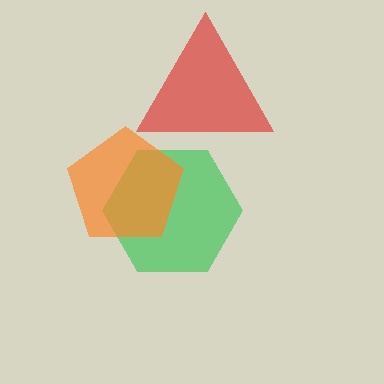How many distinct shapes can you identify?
There are 3 distinct shapes: a red triangle, a green hexagon, an orange pentagon.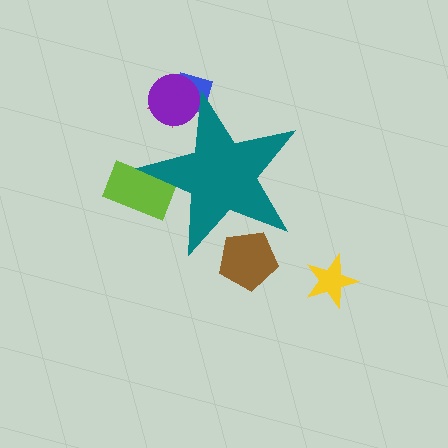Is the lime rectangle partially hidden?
Yes, the lime rectangle is partially hidden behind the teal star.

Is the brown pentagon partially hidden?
Yes, the brown pentagon is partially hidden behind the teal star.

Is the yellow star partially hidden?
No, the yellow star is fully visible.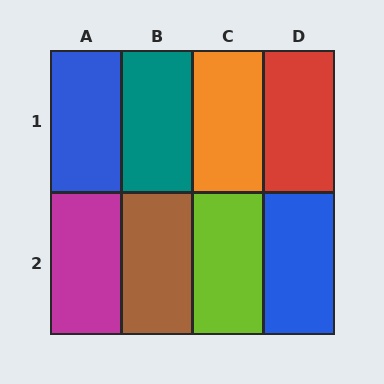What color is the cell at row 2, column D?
Blue.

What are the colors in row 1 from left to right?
Blue, teal, orange, red.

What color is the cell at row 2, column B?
Brown.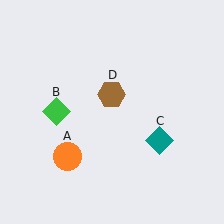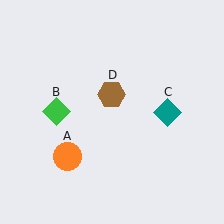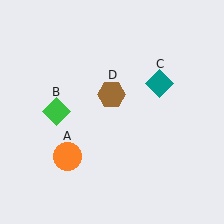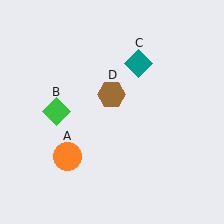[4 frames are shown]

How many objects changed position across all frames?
1 object changed position: teal diamond (object C).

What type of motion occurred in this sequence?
The teal diamond (object C) rotated counterclockwise around the center of the scene.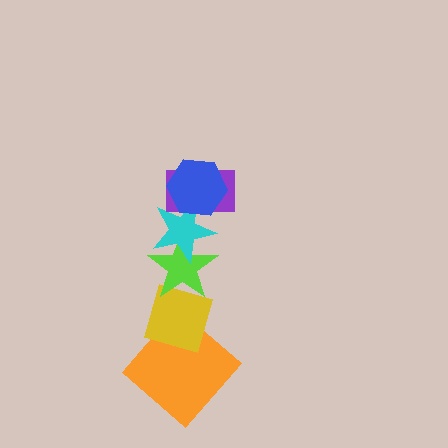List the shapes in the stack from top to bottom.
From top to bottom: the blue hexagon, the purple rectangle, the cyan star, the lime star, the yellow diamond, the orange diamond.